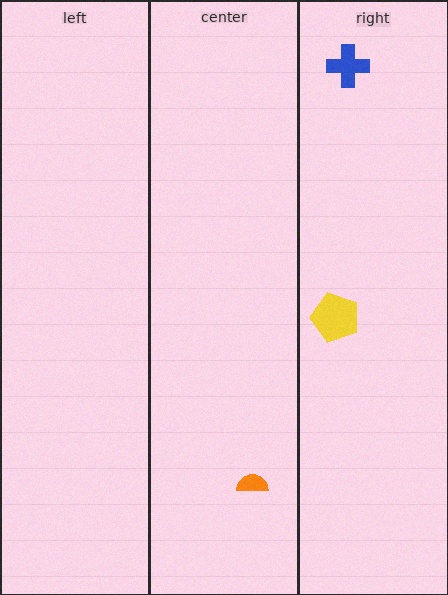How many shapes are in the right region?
2.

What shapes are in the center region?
The orange semicircle.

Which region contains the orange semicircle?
The center region.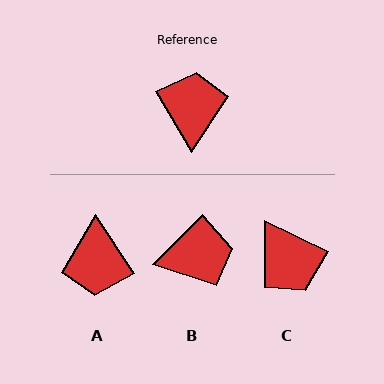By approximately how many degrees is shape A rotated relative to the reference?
Approximately 177 degrees clockwise.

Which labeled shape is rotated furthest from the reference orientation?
A, about 177 degrees away.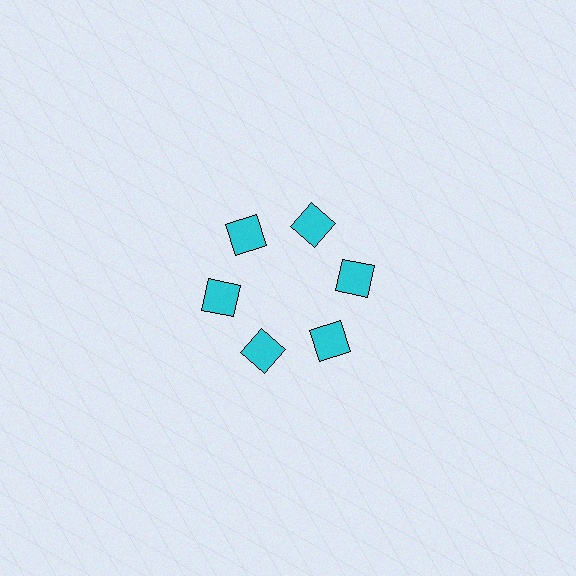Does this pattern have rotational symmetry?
Yes, this pattern has 6-fold rotational symmetry. It looks the same after rotating 60 degrees around the center.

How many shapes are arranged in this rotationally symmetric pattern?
There are 6 shapes, arranged in 6 groups of 1.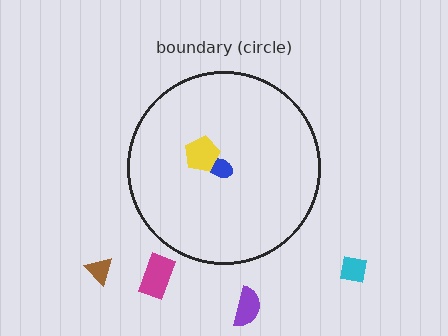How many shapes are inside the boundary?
2 inside, 4 outside.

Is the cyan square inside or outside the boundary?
Outside.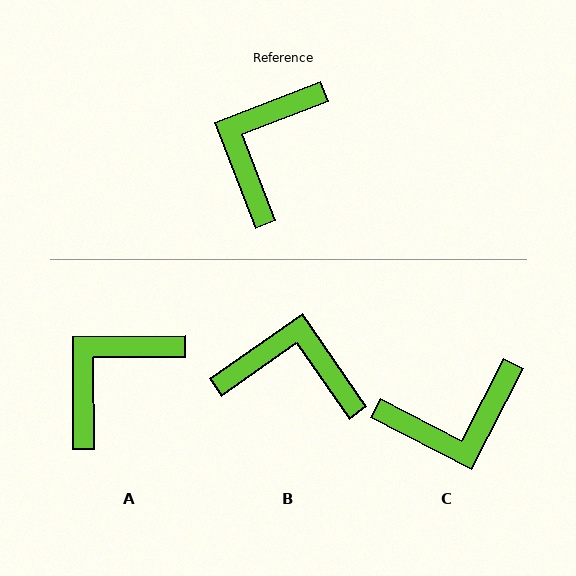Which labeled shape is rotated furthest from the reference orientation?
C, about 132 degrees away.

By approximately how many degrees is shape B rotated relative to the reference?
Approximately 76 degrees clockwise.